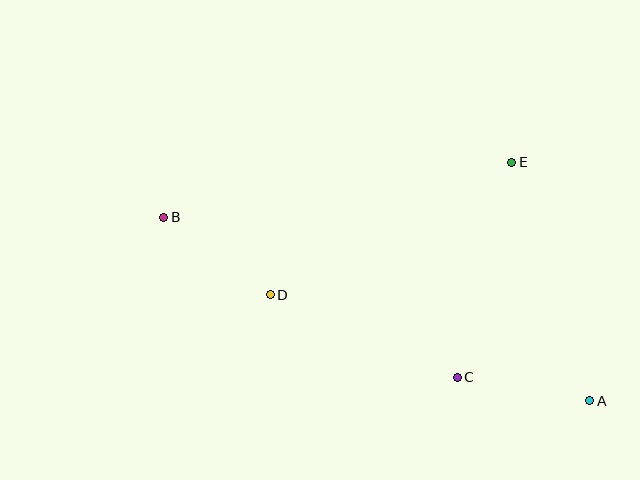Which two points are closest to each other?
Points B and D are closest to each other.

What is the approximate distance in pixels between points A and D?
The distance between A and D is approximately 336 pixels.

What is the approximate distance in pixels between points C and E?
The distance between C and E is approximately 222 pixels.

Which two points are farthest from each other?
Points A and B are farthest from each other.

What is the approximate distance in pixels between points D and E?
The distance between D and E is approximately 275 pixels.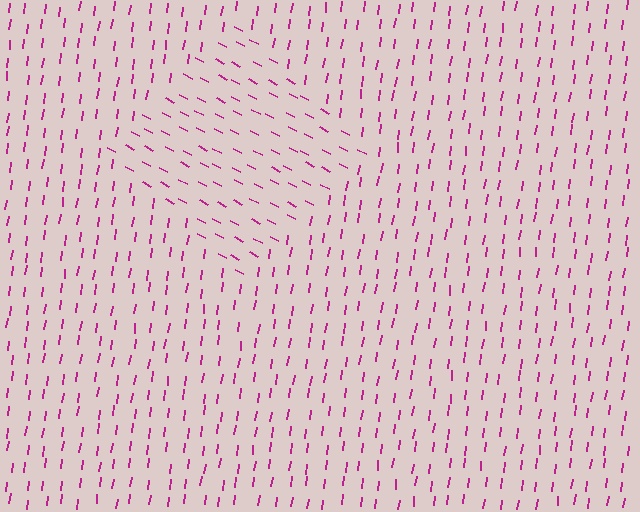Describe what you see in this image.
The image is filled with small magenta line segments. A diamond region in the image has lines oriented differently from the surrounding lines, creating a visible texture boundary.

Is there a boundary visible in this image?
Yes, there is a texture boundary formed by a change in line orientation.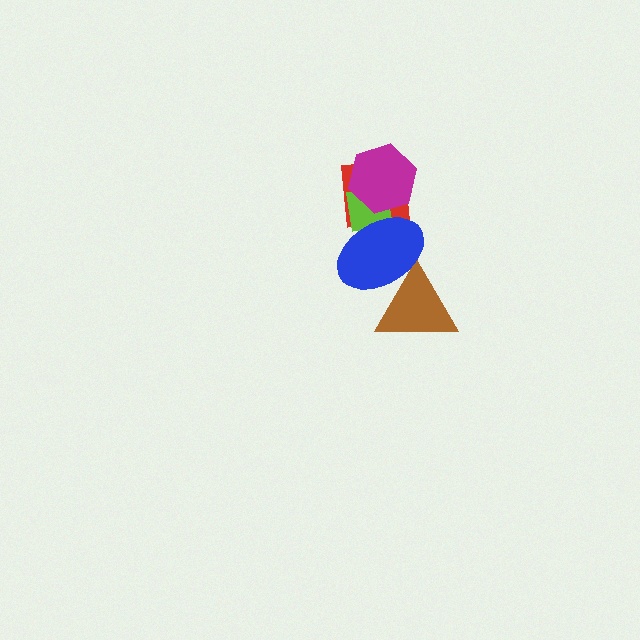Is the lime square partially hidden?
Yes, it is partially covered by another shape.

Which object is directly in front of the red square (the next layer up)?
The lime square is directly in front of the red square.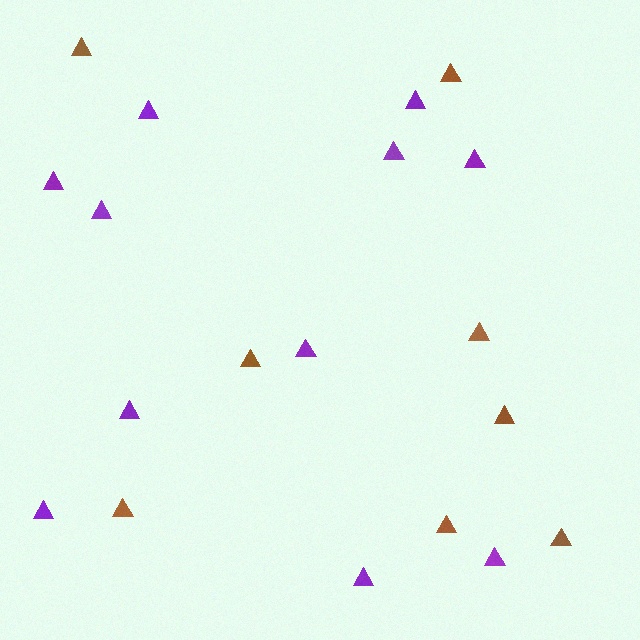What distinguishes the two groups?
There are 2 groups: one group of brown triangles (8) and one group of purple triangles (11).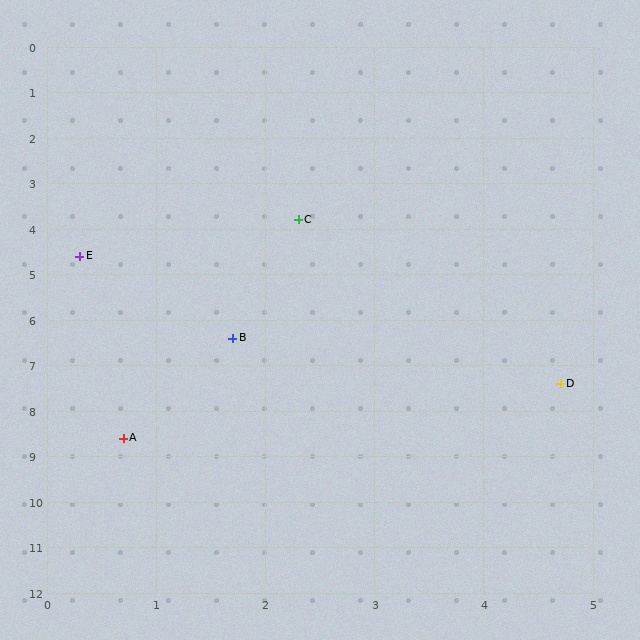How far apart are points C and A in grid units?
Points C and A are about 5.1 grid units apart.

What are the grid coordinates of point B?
Point B is at approximately (1.7, 6.4).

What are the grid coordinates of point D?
Point D is at approximately (4.7, 7.4).